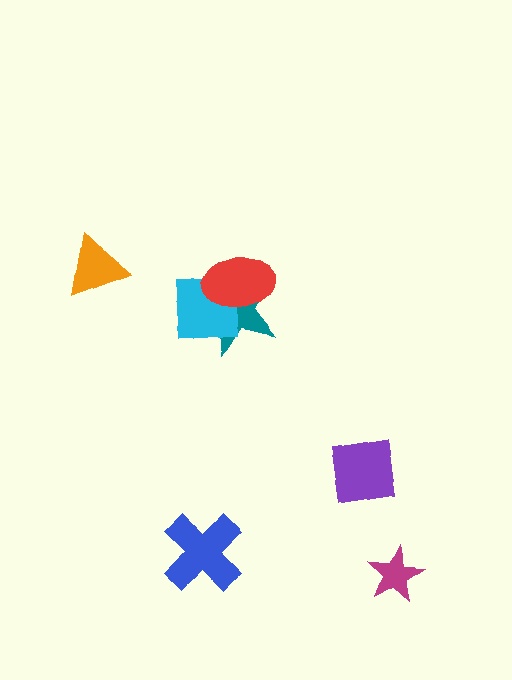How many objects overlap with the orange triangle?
0 objects overlap with the orange triangle.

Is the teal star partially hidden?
Yes, it is partially covered by another shape.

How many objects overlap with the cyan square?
2 objects overlap with the cyan square.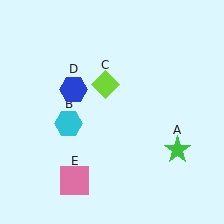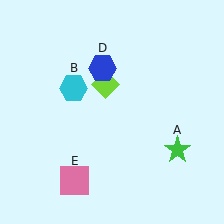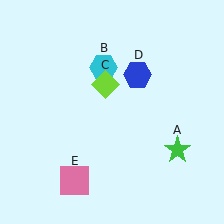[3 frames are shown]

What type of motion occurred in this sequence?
The cyan hexagon (object B), blue hexagon (object D) rotated clockwise around the center of the scene.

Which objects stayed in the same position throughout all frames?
Green star (object A) and lime diamond (object C) and pink square (object E) remained stationary.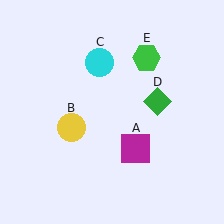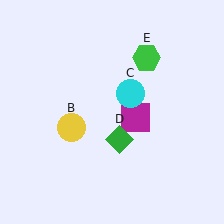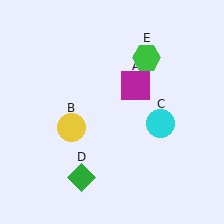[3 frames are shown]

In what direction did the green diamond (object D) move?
The green diamond (object D) moved down and to the left.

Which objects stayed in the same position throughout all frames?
Yellow circle (object B) and green hexagon (object E) remained stationary.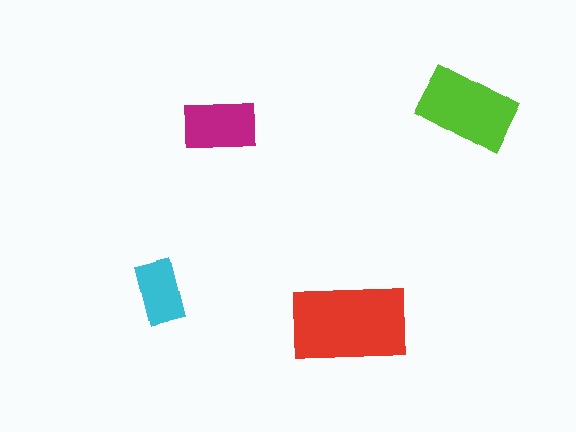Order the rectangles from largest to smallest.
the red one, the lime one, the magenta one, the cyan one.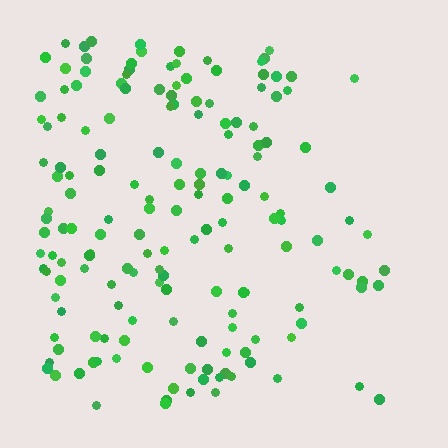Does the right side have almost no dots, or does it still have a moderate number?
Still a moderate number, just noticeably fewer than the left.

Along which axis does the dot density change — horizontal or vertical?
Horizontal.